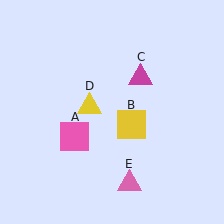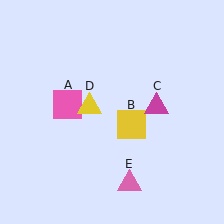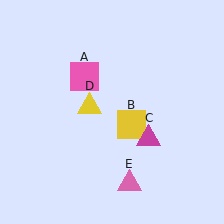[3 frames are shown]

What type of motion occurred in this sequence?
The pink square (object A), magenta triangle (object C) rotated clockwise around the center of the scene.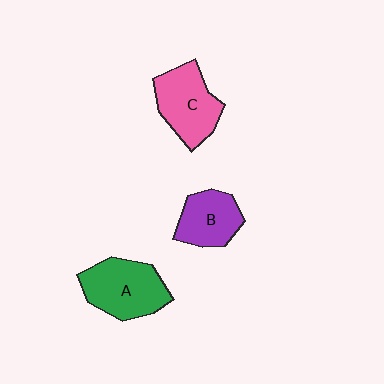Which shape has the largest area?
Shape A (green).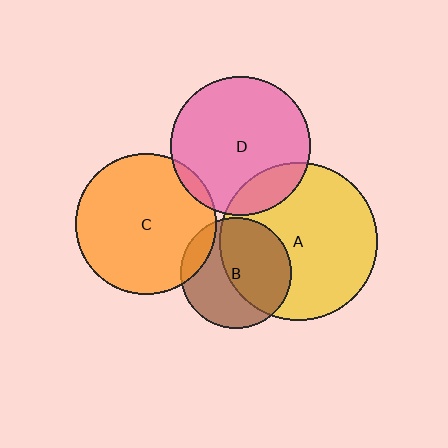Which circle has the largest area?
Circle A (yellow).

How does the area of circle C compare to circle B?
Approximately 1.6 times.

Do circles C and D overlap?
Yes.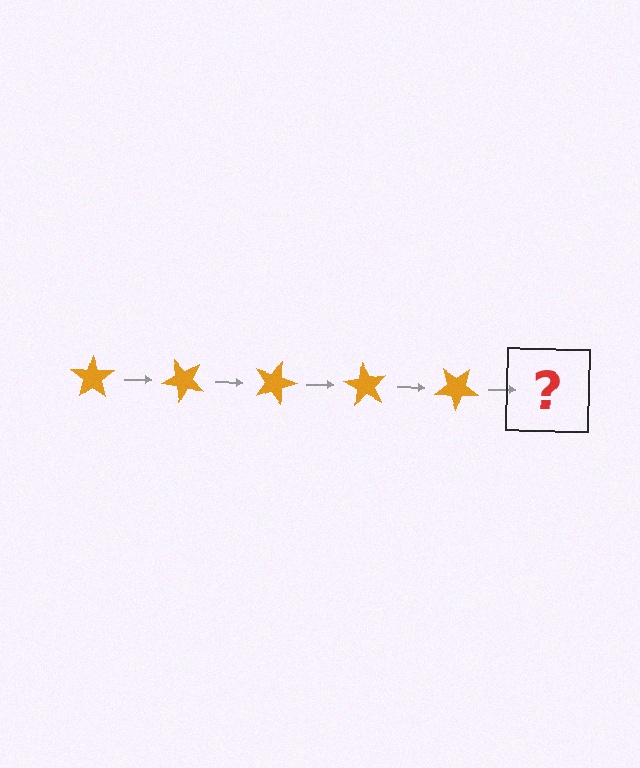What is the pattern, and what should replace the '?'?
The pattern is that the star rotates 45 degrees each step. The '?' should be an orange star rotated 225 degrees.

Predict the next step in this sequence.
The next step is an orange star rotated 225 degrees.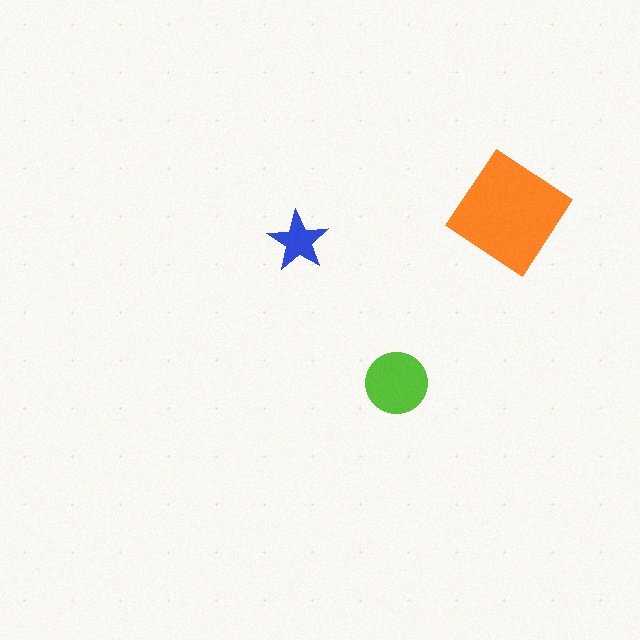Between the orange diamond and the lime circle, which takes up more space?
The orange diamond.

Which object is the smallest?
The blue star.